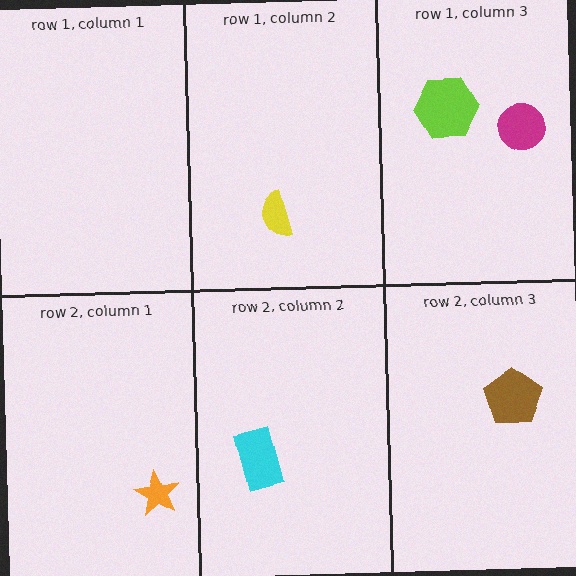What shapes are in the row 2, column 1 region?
The orange star.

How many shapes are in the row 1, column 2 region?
1.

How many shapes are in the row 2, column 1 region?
1.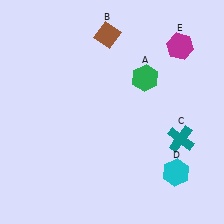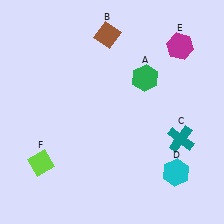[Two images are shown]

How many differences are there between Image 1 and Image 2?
There is 1 difference between the two images.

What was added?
A lime diamond (F) was added in Image 2.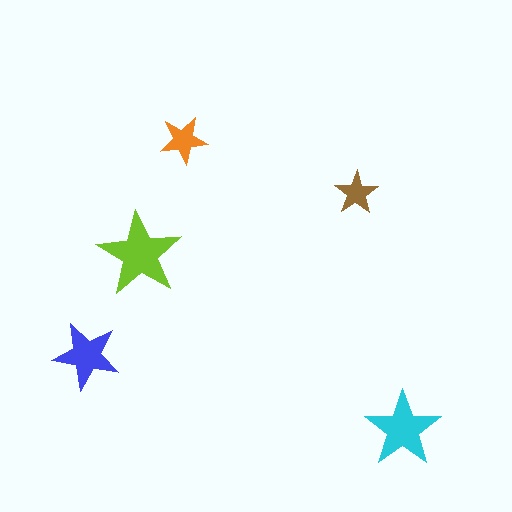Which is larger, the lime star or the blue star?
The lime one.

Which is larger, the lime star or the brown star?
The lime one.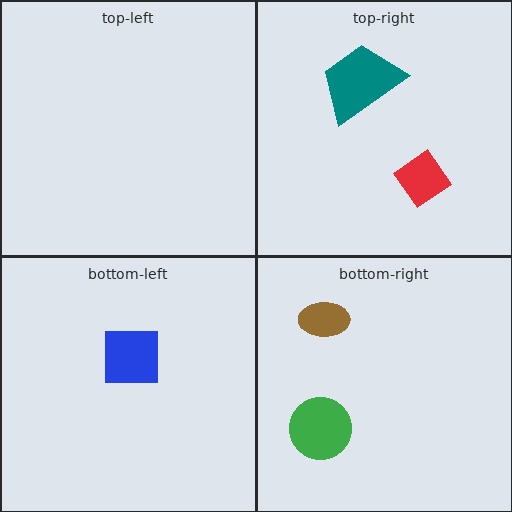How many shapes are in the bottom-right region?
2.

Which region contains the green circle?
The bottom-right region.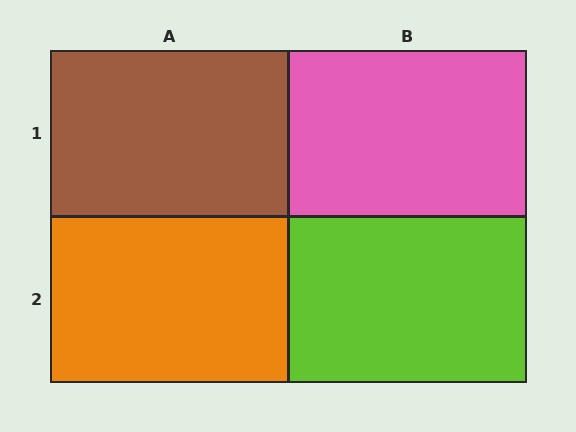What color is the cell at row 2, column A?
Orange.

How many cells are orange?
1 cell is orange.